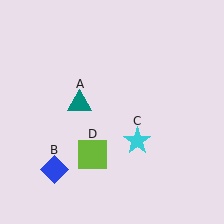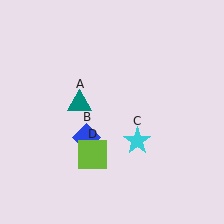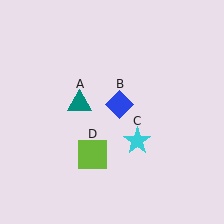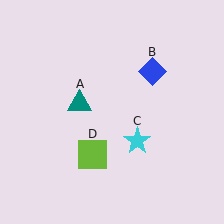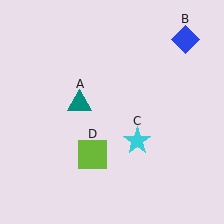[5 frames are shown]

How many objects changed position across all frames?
1 object changed position: blue diamond (object B).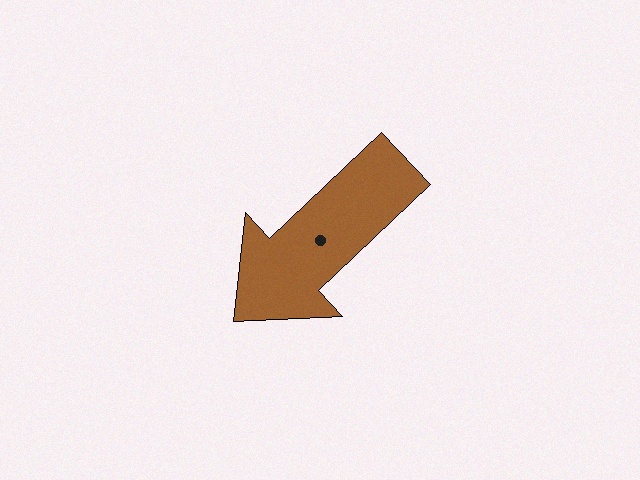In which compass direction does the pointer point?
Southwest.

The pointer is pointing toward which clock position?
Roughly 8 o'clock.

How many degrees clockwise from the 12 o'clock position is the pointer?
Approximately 227 degrees.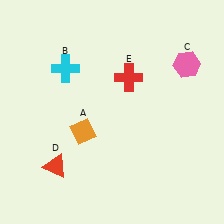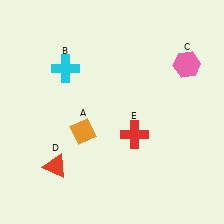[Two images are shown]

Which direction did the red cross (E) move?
The red cross (E) moved down.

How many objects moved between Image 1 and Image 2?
1 object moved between the two images.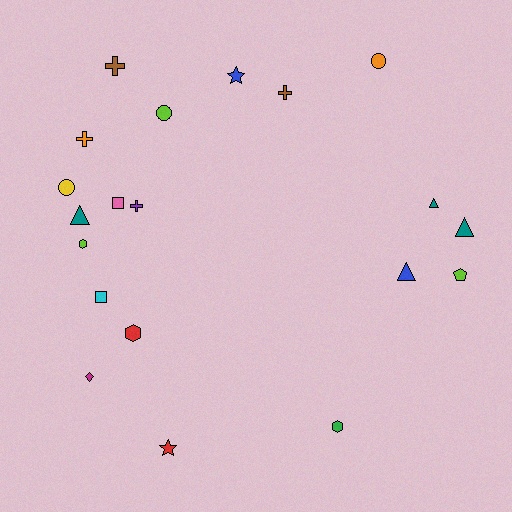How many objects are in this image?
There are 20 objects.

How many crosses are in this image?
There are 4 crosses.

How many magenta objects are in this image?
There is 1 magenta object.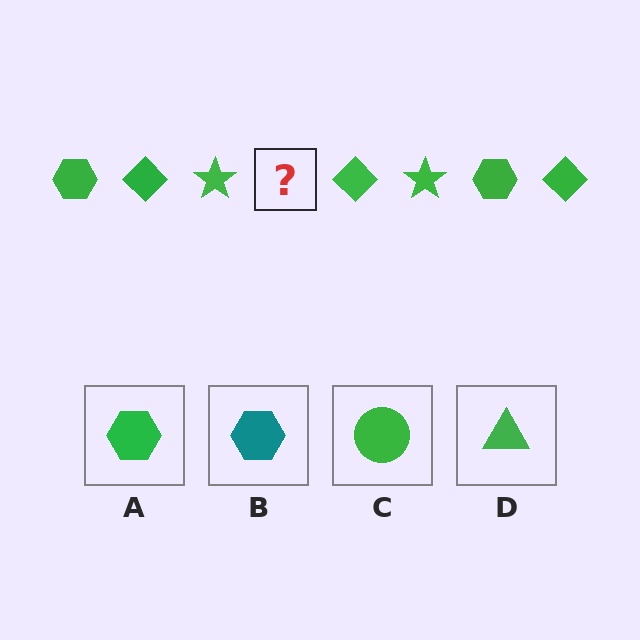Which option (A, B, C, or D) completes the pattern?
A.